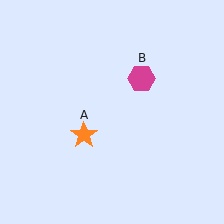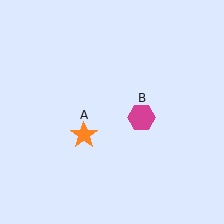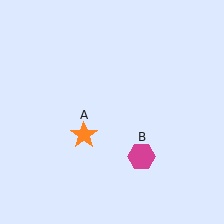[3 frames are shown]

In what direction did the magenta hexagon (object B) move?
The magenta hexagon (object B) moved down.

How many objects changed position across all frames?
1 object changed position: magenta hexagon (object B).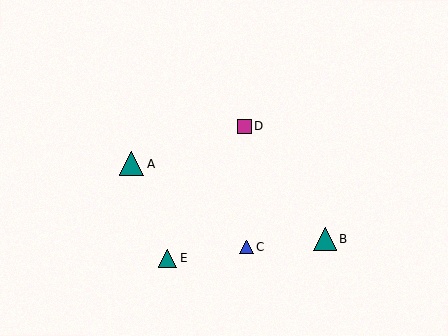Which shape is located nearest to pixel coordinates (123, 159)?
The teal triangle (labeled A) at (131, 164) is nearest to that location.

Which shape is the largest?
The teal triangle (labeled A) is the largest.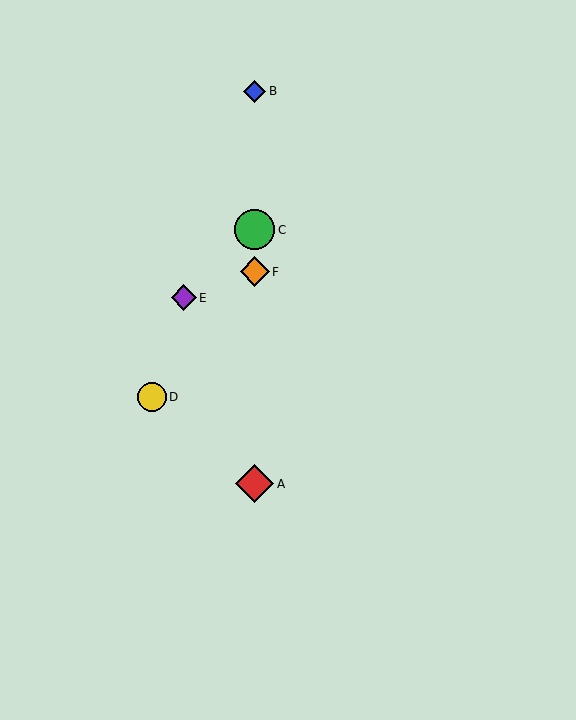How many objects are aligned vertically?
4 objects (A, B, C, F) are aligned vertically.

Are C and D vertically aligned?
No, C is at x≈255 and D is at x≈152.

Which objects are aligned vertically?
Objects A, B, C, F are aligned vertically.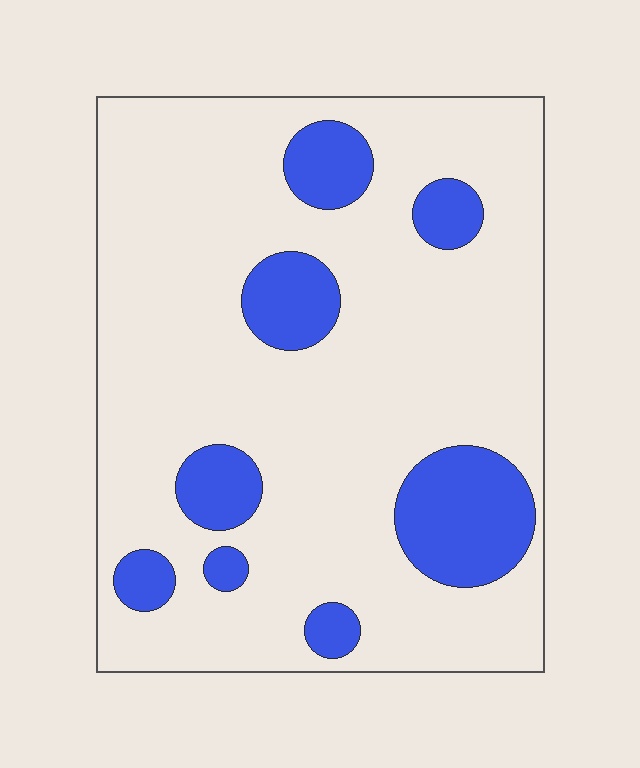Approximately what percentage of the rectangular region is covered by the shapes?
Approximately 20%.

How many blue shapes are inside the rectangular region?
8.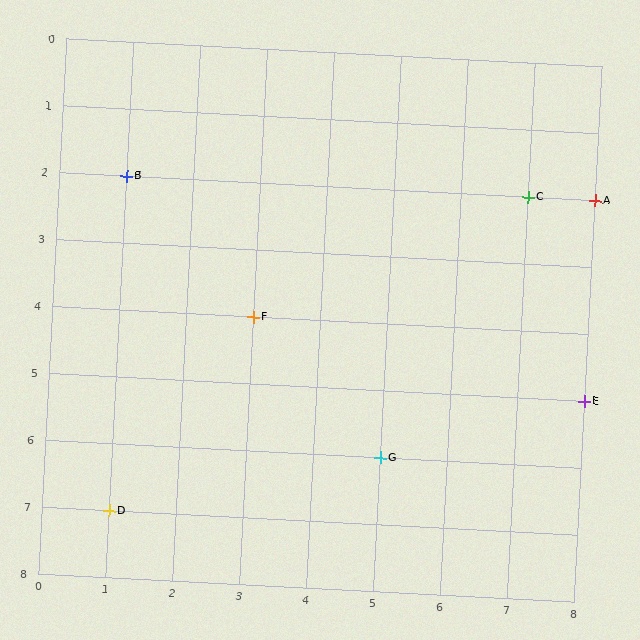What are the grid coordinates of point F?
Point F is at grid coordinates (3, 4).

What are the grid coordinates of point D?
Point D is at grid coordinates (1, 7).